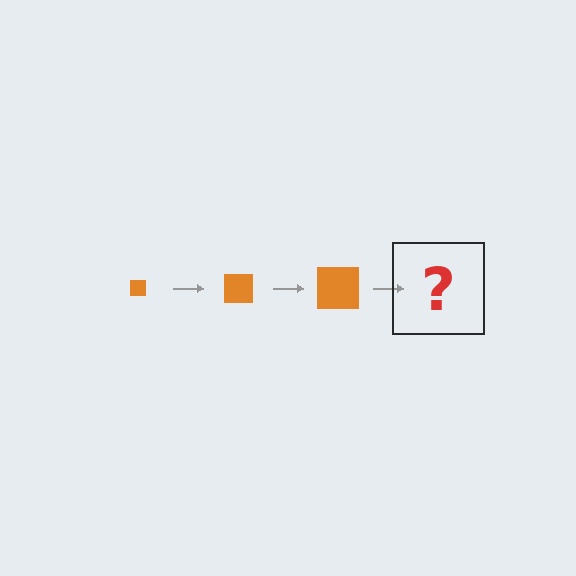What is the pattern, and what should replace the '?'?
The pattern is that the square gets progressively larger each step. The '?' should be an orange square, larger than the previous one.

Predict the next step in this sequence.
The next step is an orange square, larger than the previous one.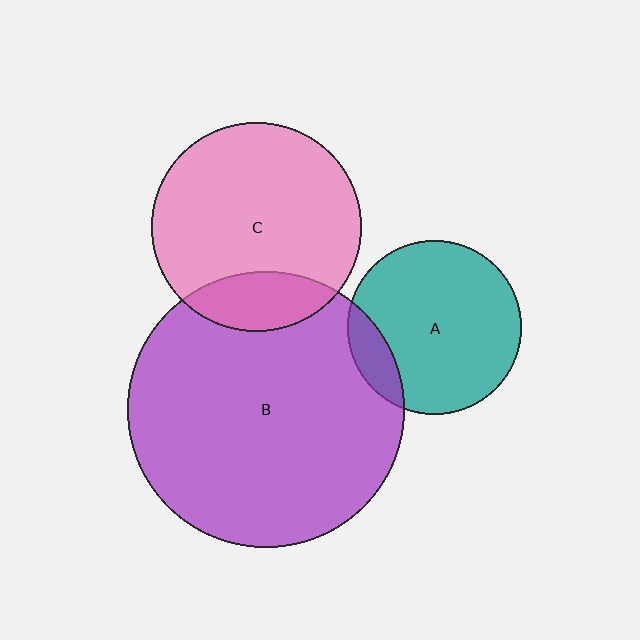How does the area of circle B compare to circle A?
Approximately 2.5 times.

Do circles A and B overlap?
Yes.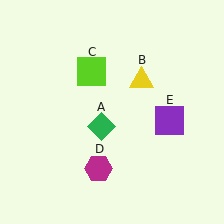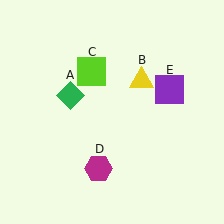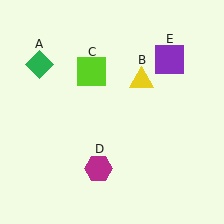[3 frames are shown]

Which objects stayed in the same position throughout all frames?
Yellow triangle (object B) and lime square (object C) and magenta hexagon (object D) remained stationary.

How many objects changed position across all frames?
2 objects changed position: green diamond (object A), purple square (object E).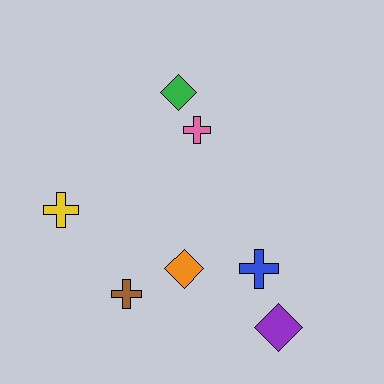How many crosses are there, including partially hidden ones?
There are 4 crosses.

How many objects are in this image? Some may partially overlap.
There are 7 objects.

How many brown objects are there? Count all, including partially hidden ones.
There is 1 brown object.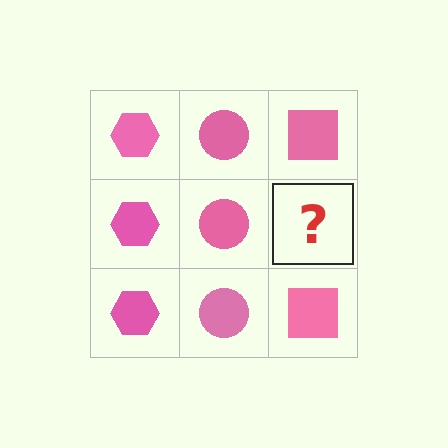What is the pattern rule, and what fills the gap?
The rule is that each column has a consistent shape. The gap should be filled with a pink square.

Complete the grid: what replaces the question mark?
The question mark should be replaced with a pink square.